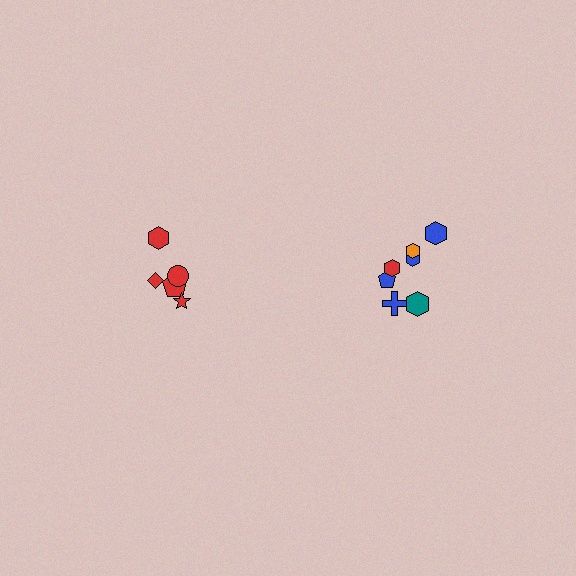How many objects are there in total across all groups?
There are 12 objects.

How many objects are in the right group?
There are 7 objects.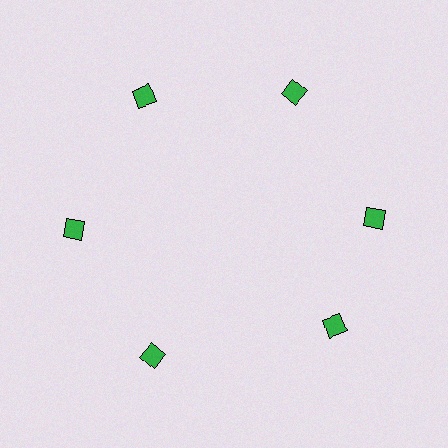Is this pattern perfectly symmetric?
No. The 6 green diamonds are arranged in a ring, but one element near the 5 o'clock position is rotated out of alignment along the ring, breaking the 6-fold rotational symmetry.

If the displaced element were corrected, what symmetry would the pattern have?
It would have 6-fold rotational symmetry — the pattern would map onto itself every 60 degrees.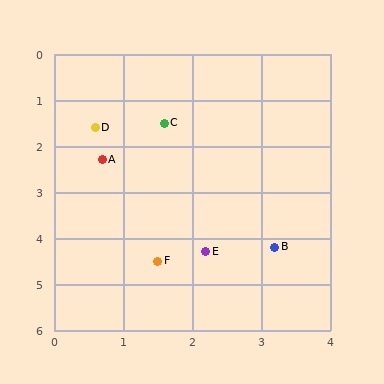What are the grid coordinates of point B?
Point B is at approximately (3.2, 4.2).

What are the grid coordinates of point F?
Point F is at approximately (1.5, 4.5).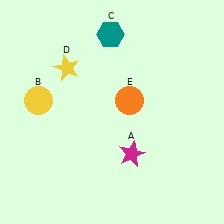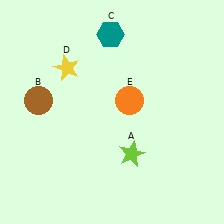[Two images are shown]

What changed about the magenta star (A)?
In Image 1, A is magenta. In Image 2, it changed to lime.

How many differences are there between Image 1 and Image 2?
There are 2 differences between the two images.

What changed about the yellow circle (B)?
In Image 1, B is yellow. In Image 2, it changed to brown.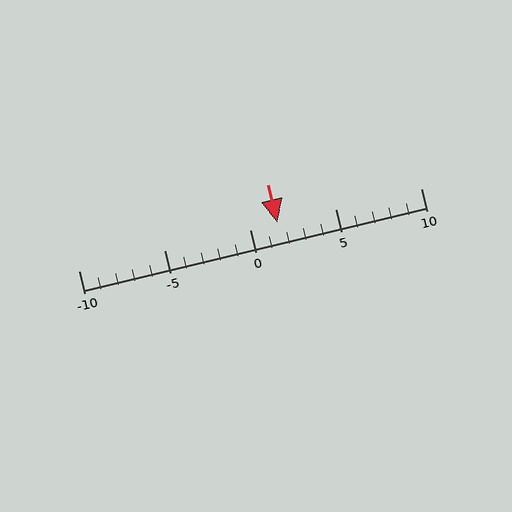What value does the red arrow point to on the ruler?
The red arrow points to approximately 2.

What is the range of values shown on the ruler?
The ruler shows values from -10 to 10.